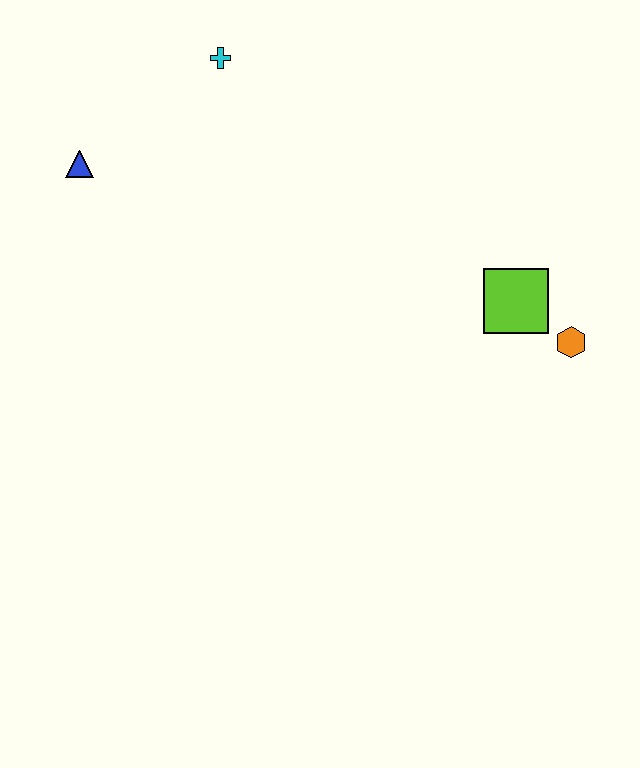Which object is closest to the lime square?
The orange hexagon is closest to the lime square.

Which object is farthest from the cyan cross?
The orange hexagon is farthest from the cyan cross.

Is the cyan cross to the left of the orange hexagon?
Yes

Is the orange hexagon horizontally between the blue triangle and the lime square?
No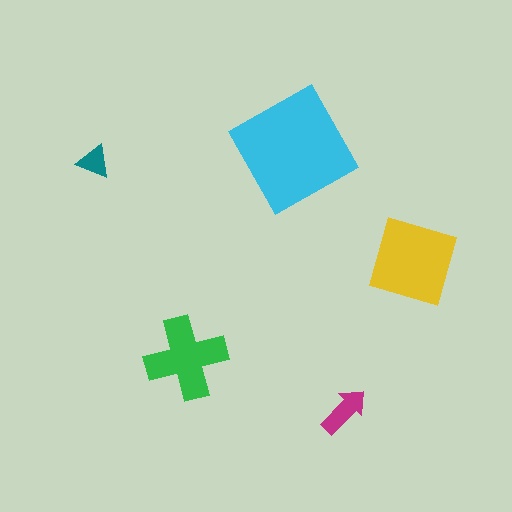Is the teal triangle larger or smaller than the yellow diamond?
Smaller.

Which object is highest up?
The cyan square is topmost.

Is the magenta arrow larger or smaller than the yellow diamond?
Smaller.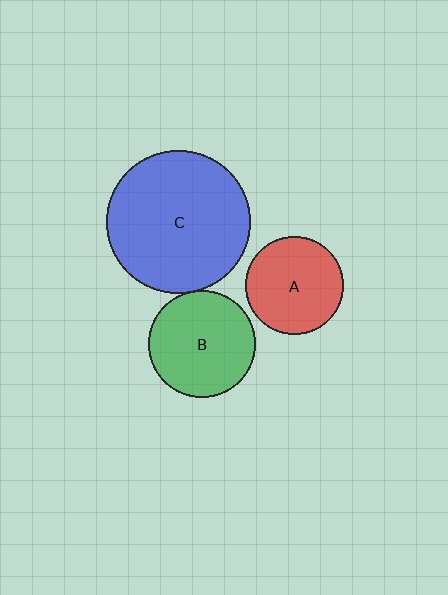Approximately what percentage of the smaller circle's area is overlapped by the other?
Approximately 5%.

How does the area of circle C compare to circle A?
Approximately 2.1 times.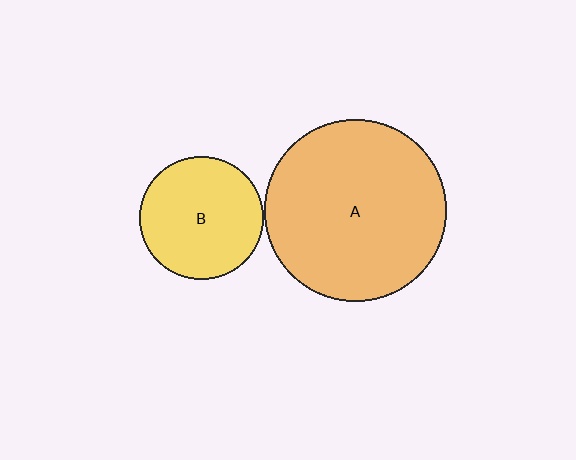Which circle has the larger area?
Circle A (orange).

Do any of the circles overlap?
No, none of the circles overlap.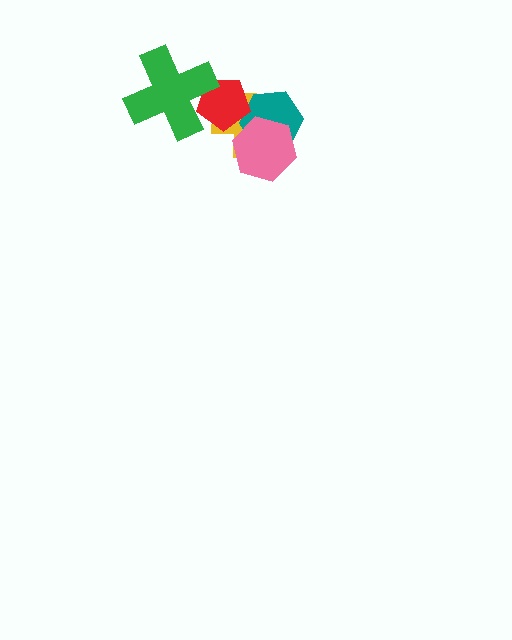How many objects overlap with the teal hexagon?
3 objects overlap with the teal hexagon.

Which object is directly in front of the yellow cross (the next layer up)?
The teal hexagon is directly in front of the yellow cross.